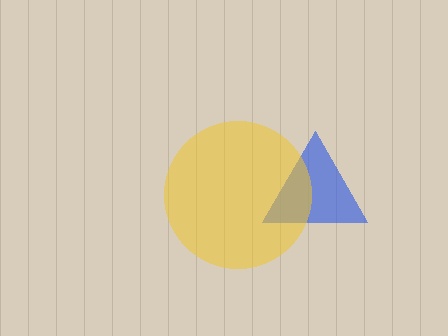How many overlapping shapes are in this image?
There are 2 overlapping shapes in the image.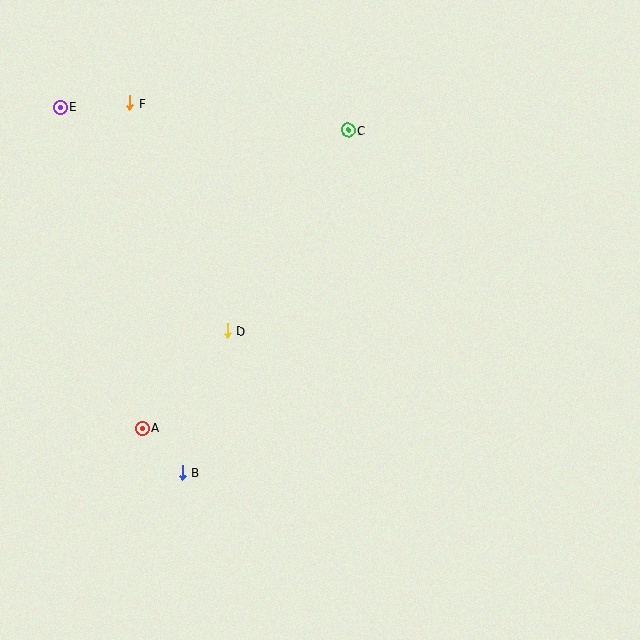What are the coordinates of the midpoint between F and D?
The midpoint between F and D is at (178, 217).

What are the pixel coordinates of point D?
Point D is at (227, 331).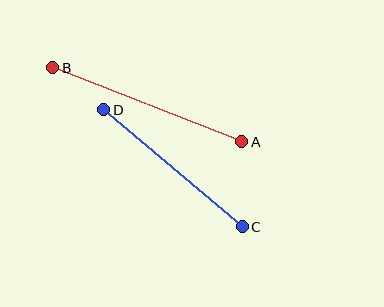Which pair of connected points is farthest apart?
Points A and B are farthest apart.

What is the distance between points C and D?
The distance is approximately 182 pixels.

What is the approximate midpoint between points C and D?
The midpoint is at approximately (173, 168) pixels.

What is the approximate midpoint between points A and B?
The midpoint is at approximately (147, 105) pixels.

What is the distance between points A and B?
The distance is approximately 203 pixels.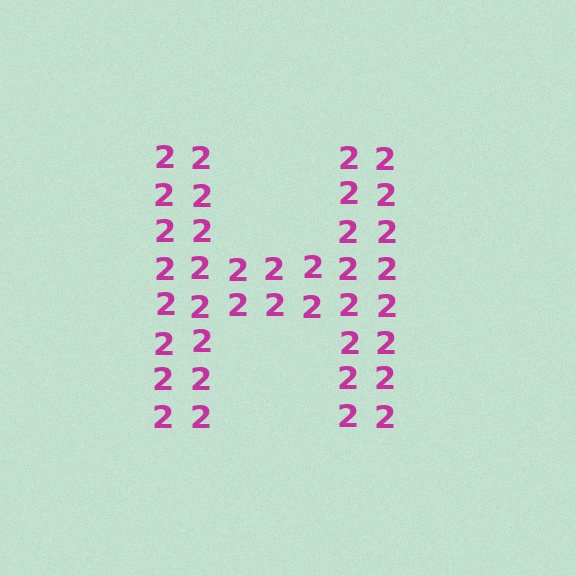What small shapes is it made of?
It is made of small digit 2's.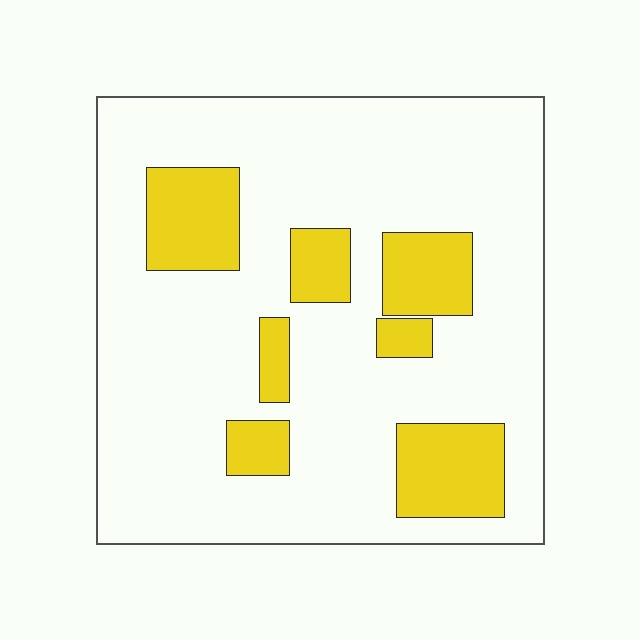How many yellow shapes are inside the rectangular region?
7.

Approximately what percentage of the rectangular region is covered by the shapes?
Approximately 20%.